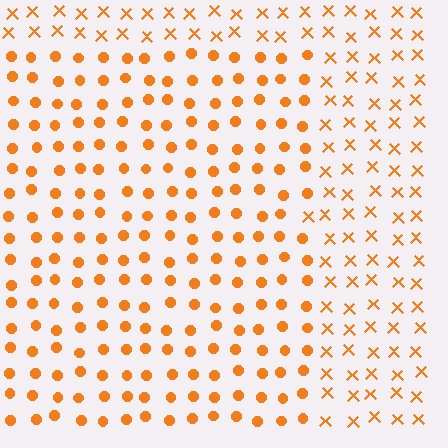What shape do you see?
I see a rectangle.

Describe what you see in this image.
The image is filled with small orange elements arranged in a uniform grid. A rectangle-shaped region contains circles, while the surrounding area contains X marks. The boundary is defined purely by the change in element shape.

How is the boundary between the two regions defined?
The boundary is defined by a change in element shape: circles inside vs. X marks outside. All elements share the same color and spacing.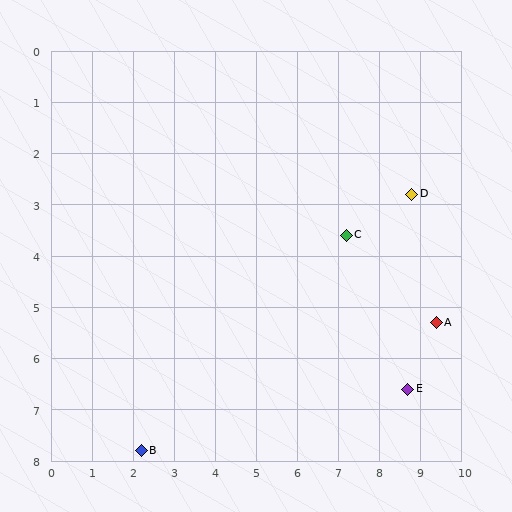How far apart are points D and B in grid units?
Points D and B are about 8.3 grid units apart.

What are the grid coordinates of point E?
Point E is at approximately (8.7, 6.6).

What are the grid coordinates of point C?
Point C is at approximately (7.2, 3.6).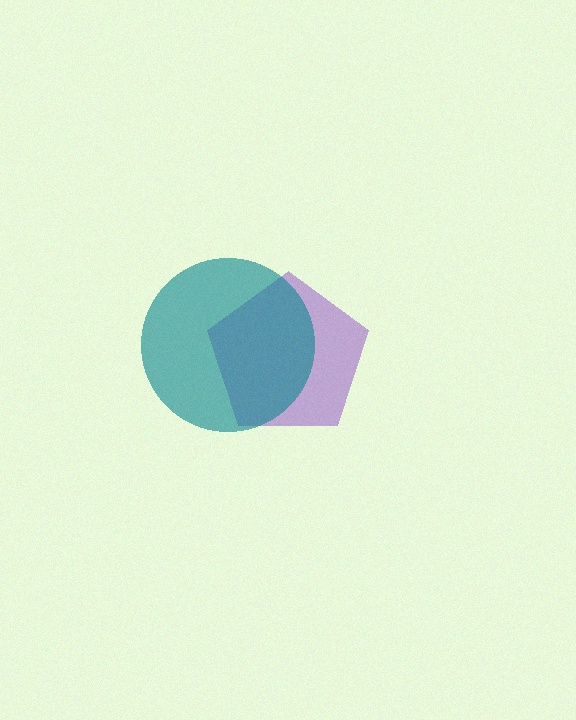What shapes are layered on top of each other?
The layered shapes are: a purple pentagon, a teal circle.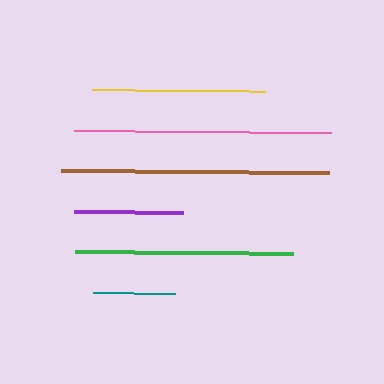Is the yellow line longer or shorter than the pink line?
The pink line is longer than the yellow line.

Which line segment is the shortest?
The teal line is the shortest at approximately 82 pixels.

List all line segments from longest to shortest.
From longest to shortest: brown, pink, green, yellow, purple, teal.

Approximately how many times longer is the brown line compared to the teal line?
The brown line is approximately 3.3 times the length of the teal line.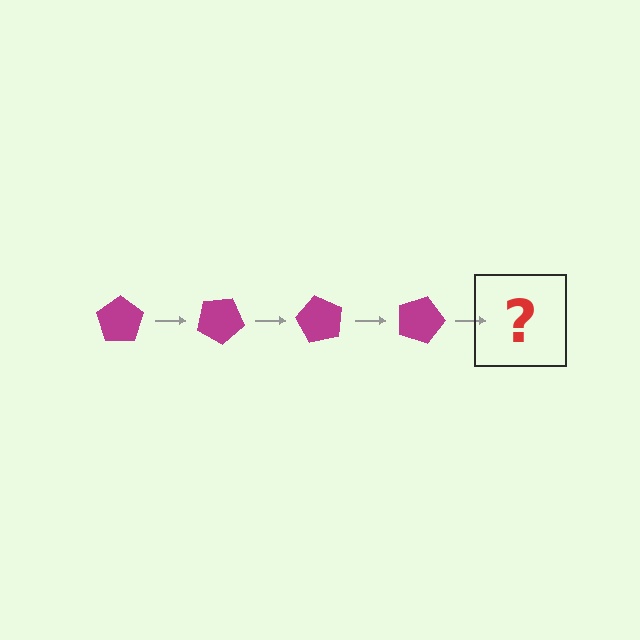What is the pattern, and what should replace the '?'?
The pattern is that the pentagon rotates 30 degrees each step. The '?' should be a magenta pentagon rotated 120 degrees.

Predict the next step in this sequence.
The next step is a magenta pentagon rotated 120 degrees.